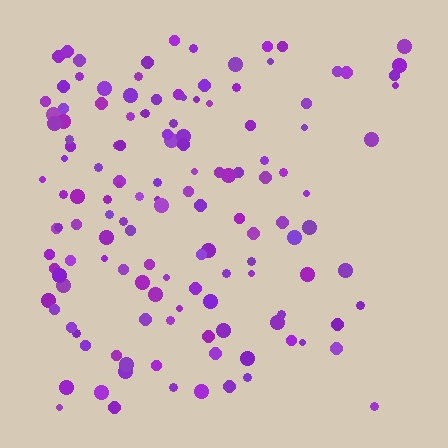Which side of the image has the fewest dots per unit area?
The right.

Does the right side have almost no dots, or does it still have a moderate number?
Still a moderate number, just noticeably fewer than the left.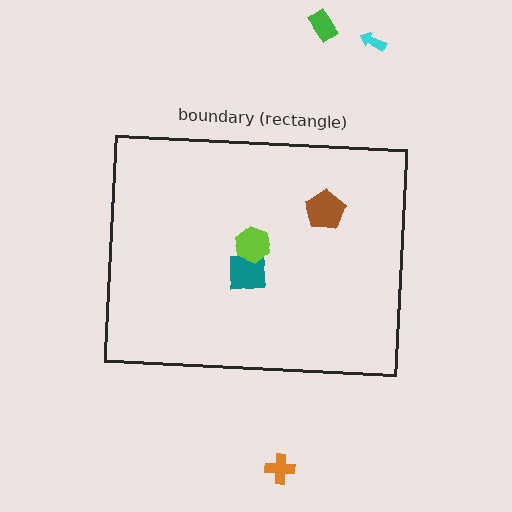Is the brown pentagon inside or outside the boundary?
Inside.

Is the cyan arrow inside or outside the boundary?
Outside.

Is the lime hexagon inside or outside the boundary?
Inside.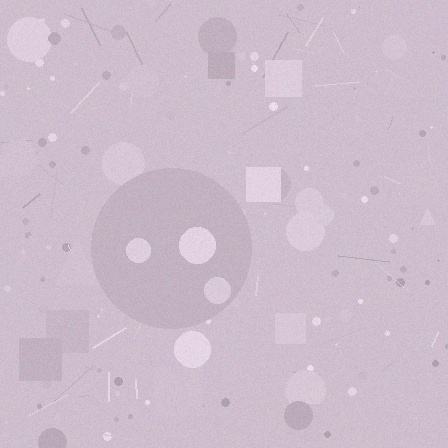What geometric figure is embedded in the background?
A circle is embedded in the background.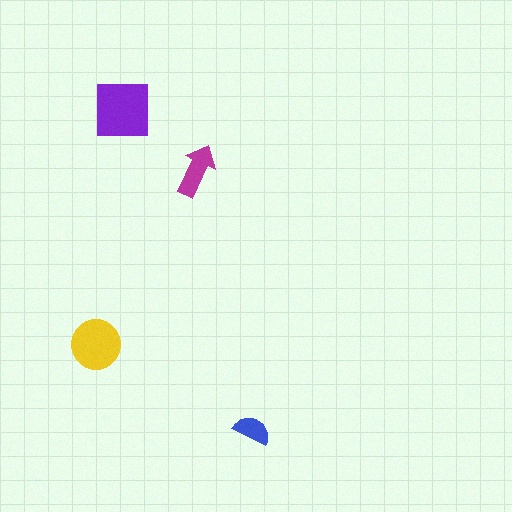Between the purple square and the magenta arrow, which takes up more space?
The purple square.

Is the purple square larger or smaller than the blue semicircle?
Larger.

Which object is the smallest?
The blue semicircle.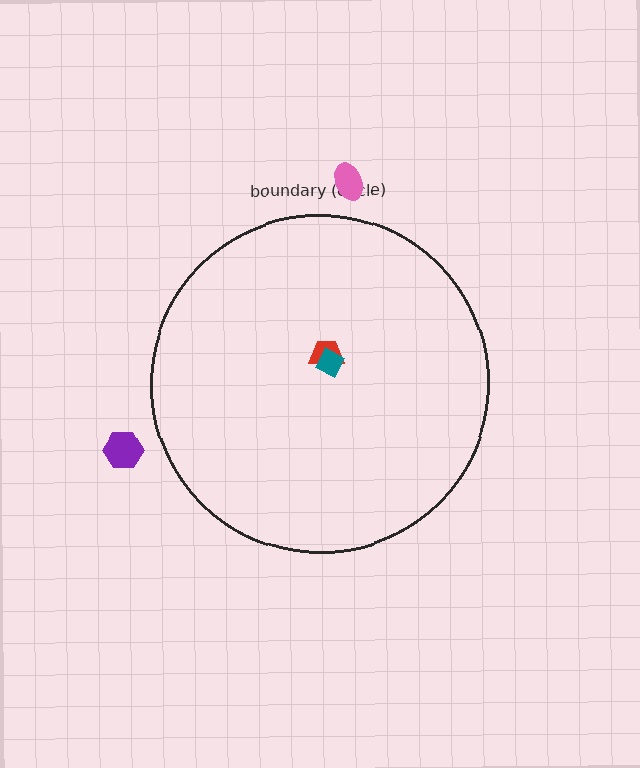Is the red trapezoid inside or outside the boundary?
Inside.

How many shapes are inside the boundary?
2 inside, 2 outside.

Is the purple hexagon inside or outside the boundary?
Outside.